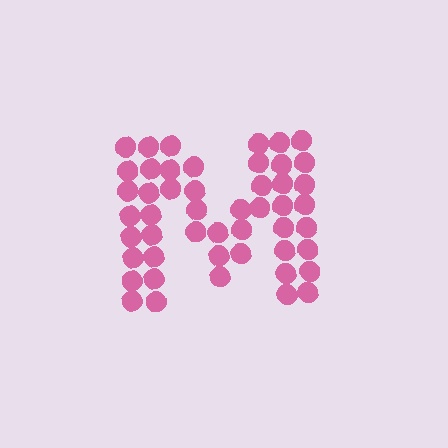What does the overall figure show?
The overall figure shows the letter M.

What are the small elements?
The small elements are circles.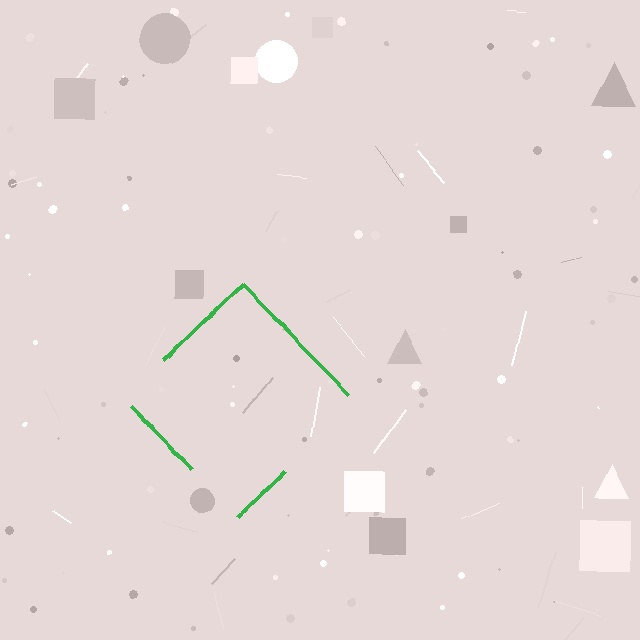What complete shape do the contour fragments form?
The contour fragments form a diamond.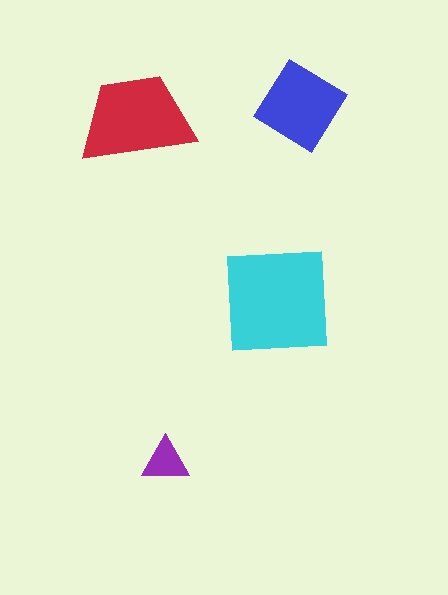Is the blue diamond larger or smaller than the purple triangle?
Larger.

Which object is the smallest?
The purple triangle.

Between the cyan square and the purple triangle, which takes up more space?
The cyan square.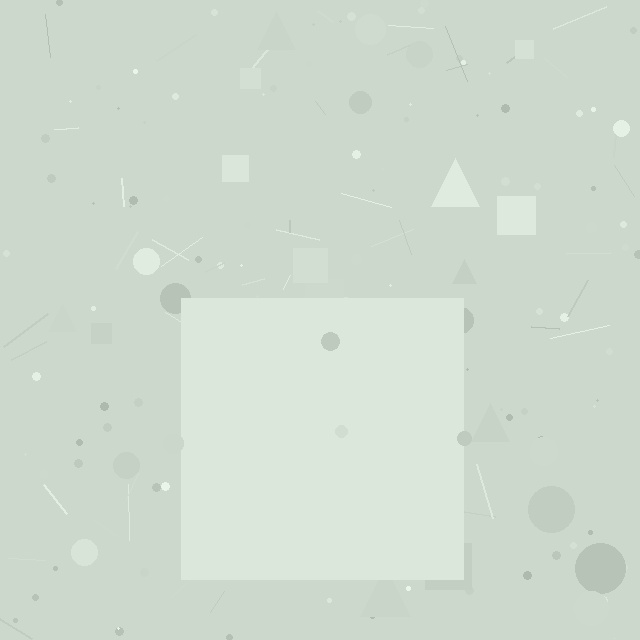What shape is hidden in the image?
A square is hidden in the image.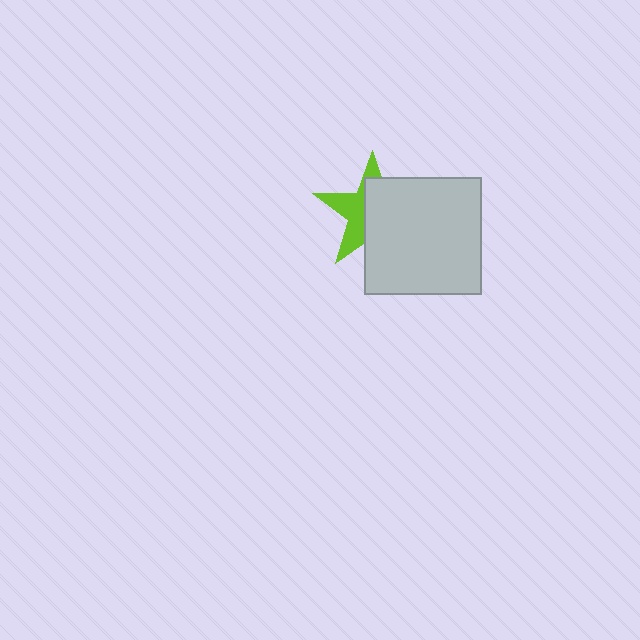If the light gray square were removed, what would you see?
You would see the complete lime star.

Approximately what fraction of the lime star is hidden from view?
Roughly 59% of the lime star is hidden behind the light gray square.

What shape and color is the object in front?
The object in front is a light gray square.